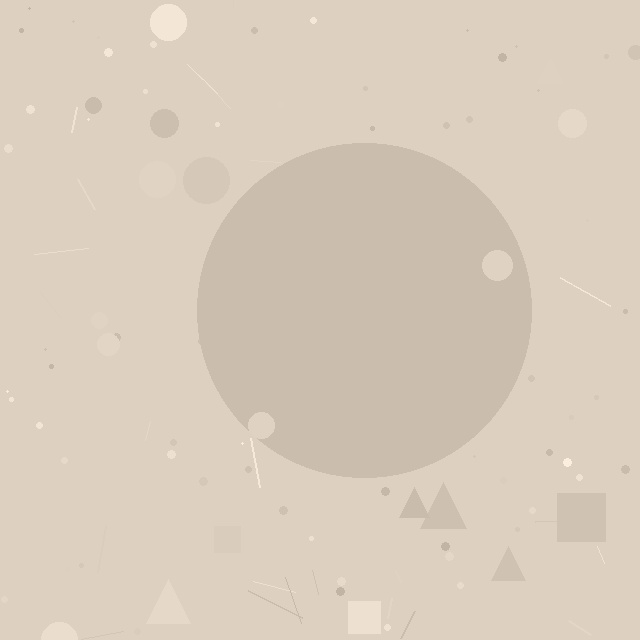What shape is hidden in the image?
A circle is hidden in the image.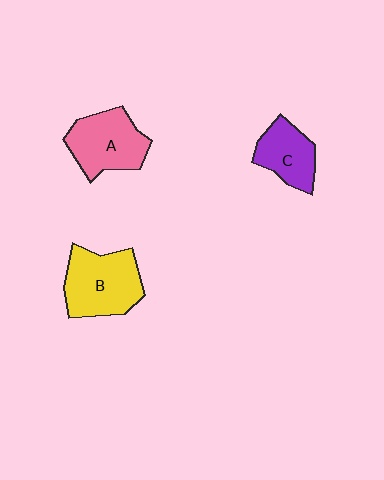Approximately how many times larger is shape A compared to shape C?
Approximately 1.4 times.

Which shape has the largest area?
Shape B (yellow).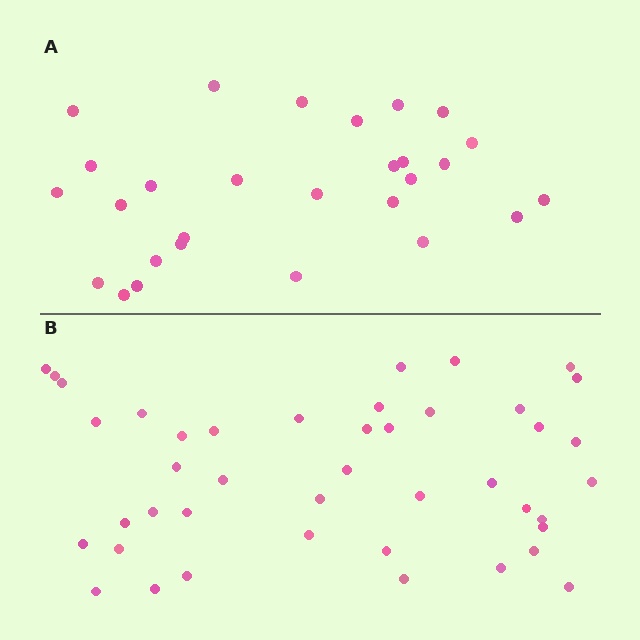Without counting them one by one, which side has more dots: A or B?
Region B (the bottom region) has more dots.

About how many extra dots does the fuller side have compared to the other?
Region B has approximately 15 more dots than region A.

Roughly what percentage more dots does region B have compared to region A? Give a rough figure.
About 55% more.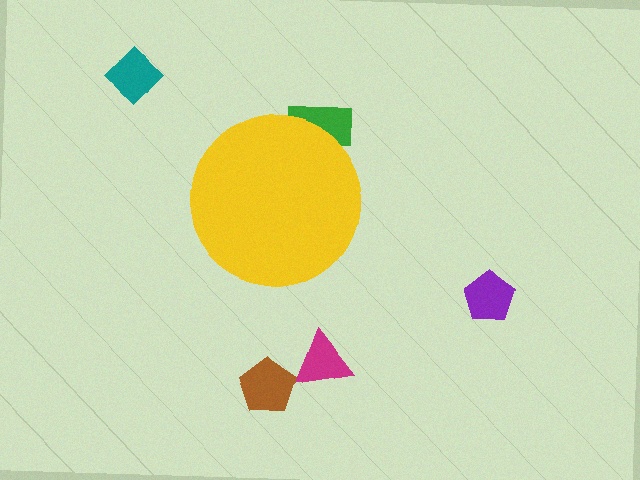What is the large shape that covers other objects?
A yellow circle.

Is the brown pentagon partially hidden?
No, the brown pentagon is fully visible.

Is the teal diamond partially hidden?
No, the teal diamond is fully visible.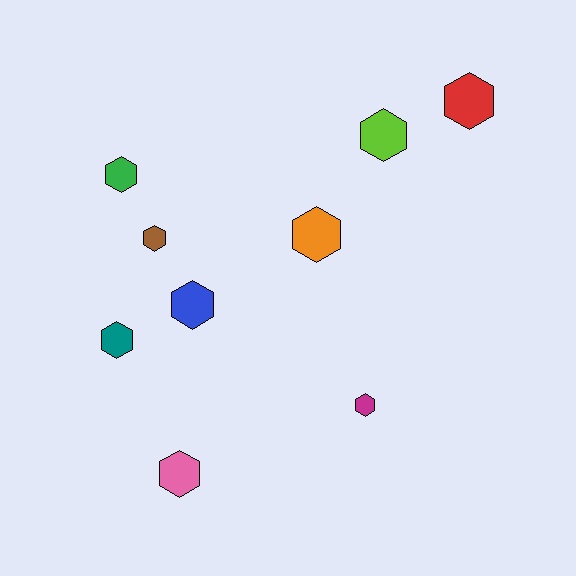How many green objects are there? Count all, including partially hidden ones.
There is 1 green object.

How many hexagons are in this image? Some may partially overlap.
There are 9 hexagons.